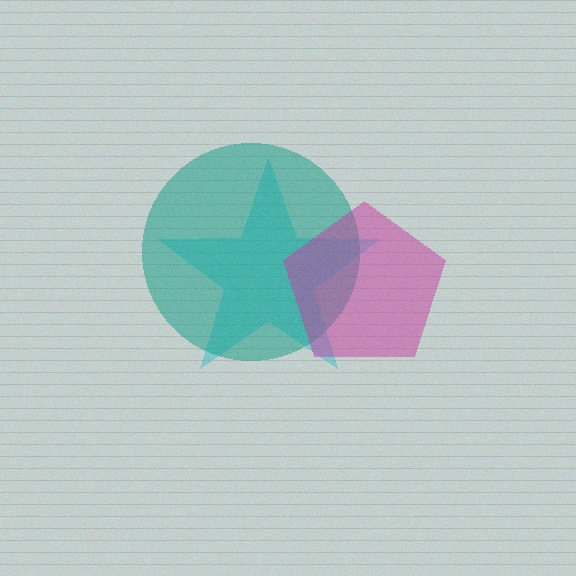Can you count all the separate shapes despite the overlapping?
Yes, there are 3 separate shapes.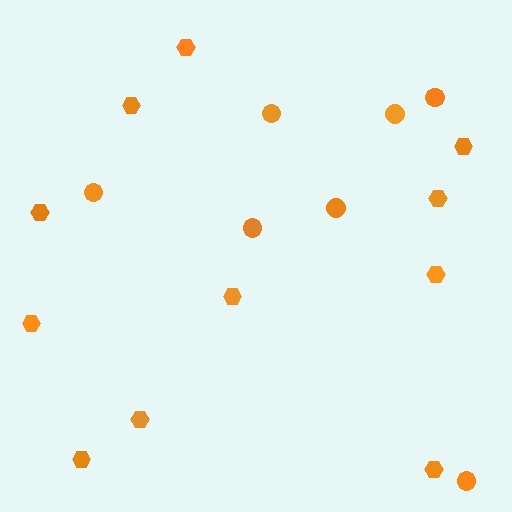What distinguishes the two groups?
There are 2 groups: one group of hexagons (11) and one group of circles (7).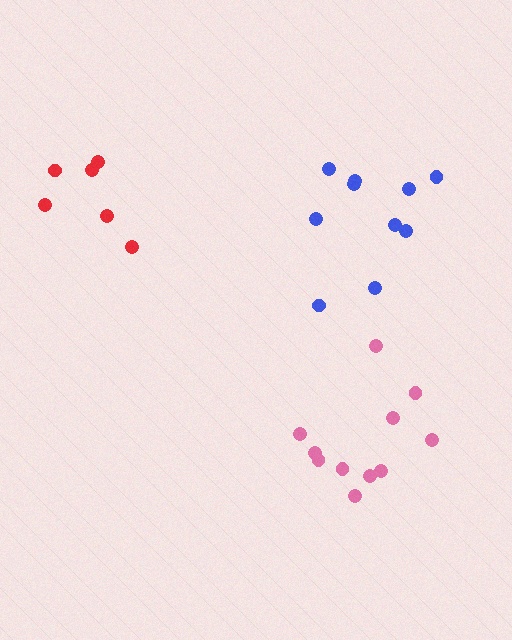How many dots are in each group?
Group 1: 10 dots, Group 2: 6 dots, Group 3: 11 dots (27 total).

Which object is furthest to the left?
The red cluster is leftmost.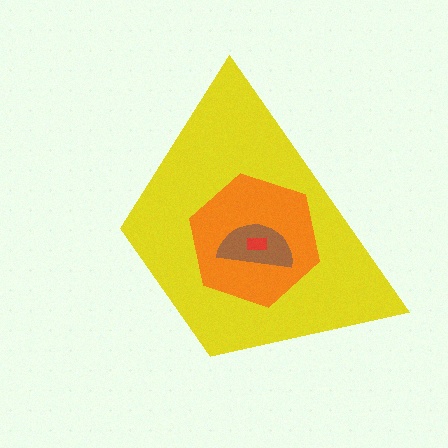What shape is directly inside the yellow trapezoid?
The orange hexagon.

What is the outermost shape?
The yellow trapezoid.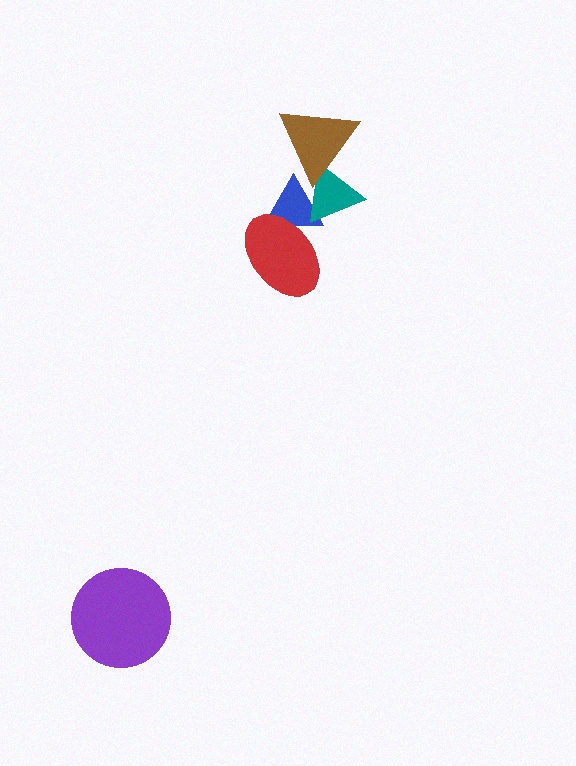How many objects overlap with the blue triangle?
3 objects overlap with the blue triangle.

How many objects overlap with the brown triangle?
2 objects overlap with the brown triangle.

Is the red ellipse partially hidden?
No, no other shape covers it.